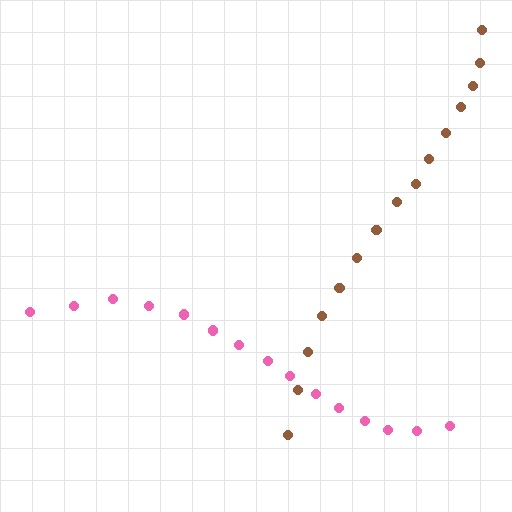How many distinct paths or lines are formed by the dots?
There are 2 distinct paths.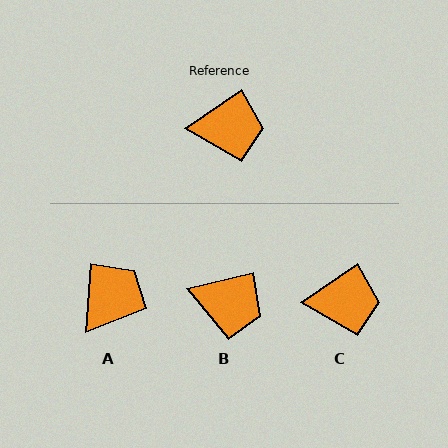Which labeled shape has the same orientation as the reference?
C.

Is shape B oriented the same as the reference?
No, it is off by about 21 degrees.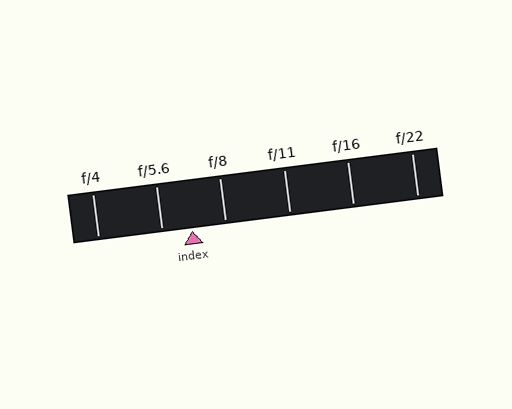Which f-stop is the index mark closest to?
The index mark is closest to f/5.6.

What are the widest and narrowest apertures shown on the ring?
The widest aperture shown is f/4 and the narrowest is f/22.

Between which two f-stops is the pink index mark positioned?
The index mark is between f/5.6 and f/8.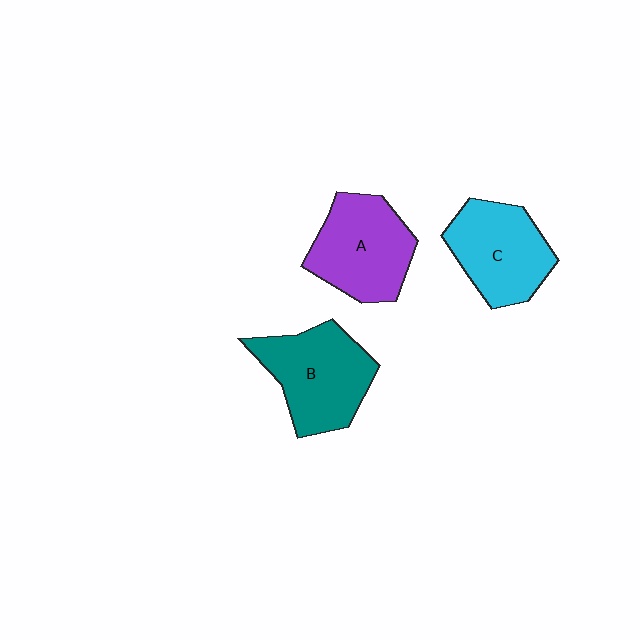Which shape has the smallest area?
Shape C (cyan).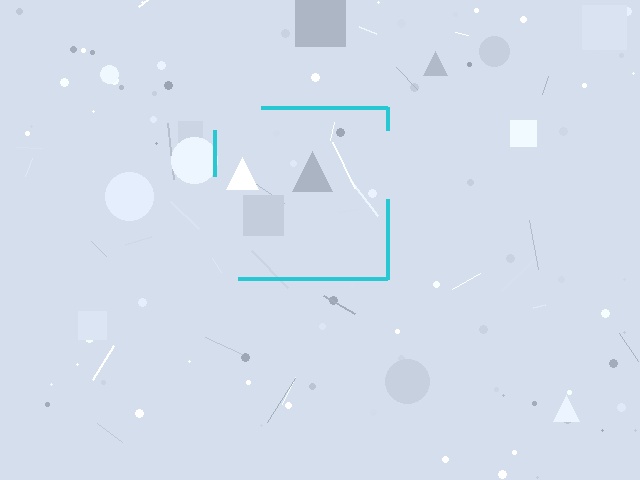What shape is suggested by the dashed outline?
The dashed outline suggests a square.